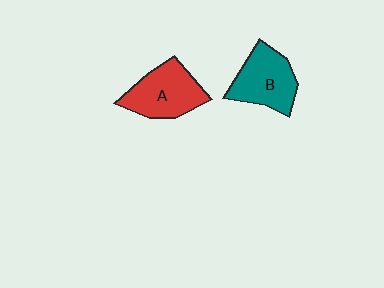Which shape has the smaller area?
Shape B (teal).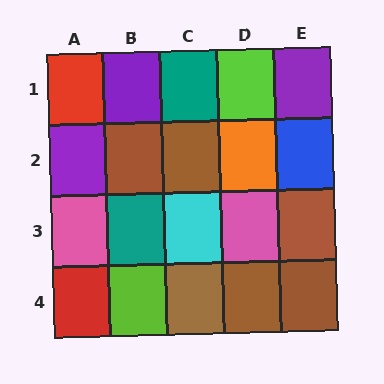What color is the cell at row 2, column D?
Orange.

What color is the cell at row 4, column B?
Lime.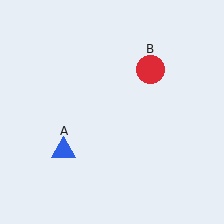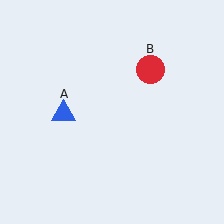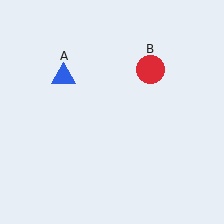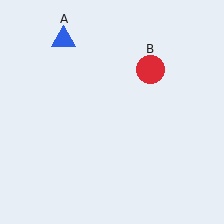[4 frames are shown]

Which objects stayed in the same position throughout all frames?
Red circle (object B) remained stationary.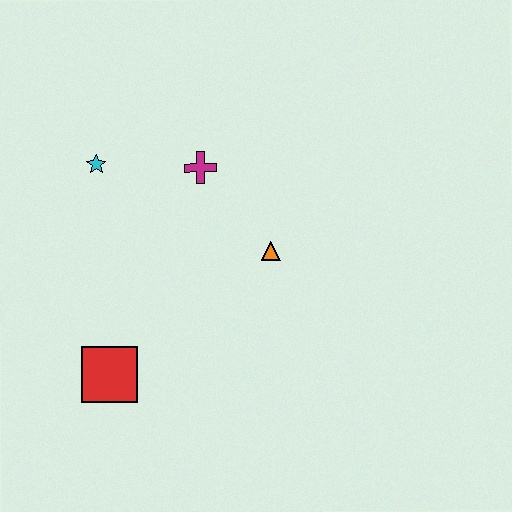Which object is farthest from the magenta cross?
The red square is farthest from the magenta cross.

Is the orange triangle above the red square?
Yes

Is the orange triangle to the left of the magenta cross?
No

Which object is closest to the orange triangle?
The magenta cross is closest to the orange triangle.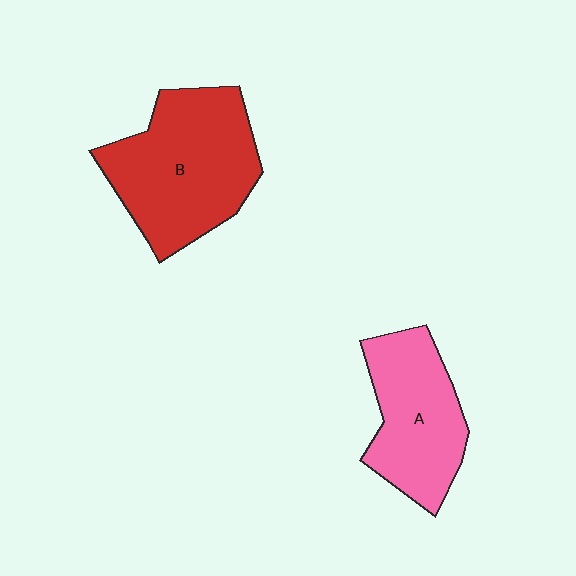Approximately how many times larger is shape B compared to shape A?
Approximately 1.4 times.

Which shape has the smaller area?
Shape A (pink).